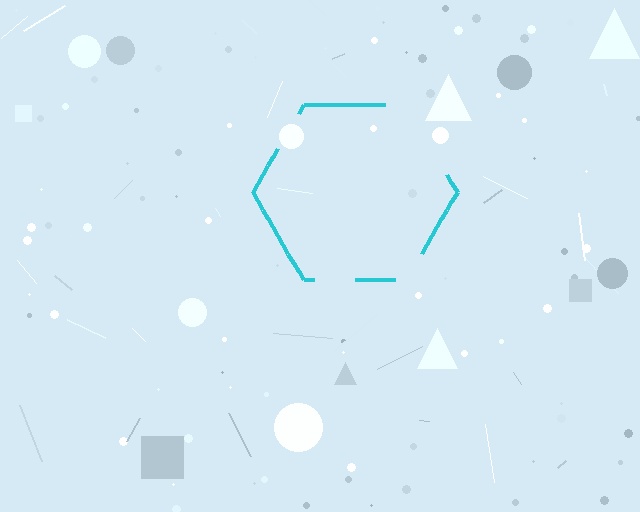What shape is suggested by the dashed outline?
The dashed outline suggests a hexagon.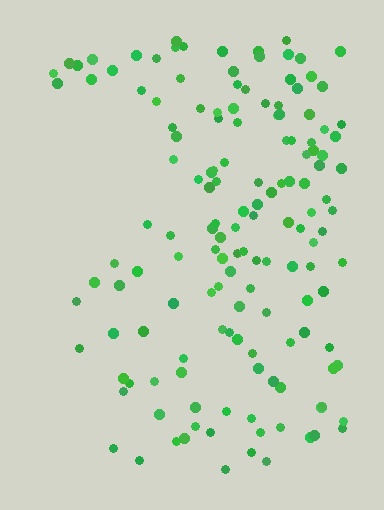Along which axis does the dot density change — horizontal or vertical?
Horizontal.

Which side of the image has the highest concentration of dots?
The right.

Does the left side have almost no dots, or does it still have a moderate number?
Still a moderate number, just noticeably fewer than the right.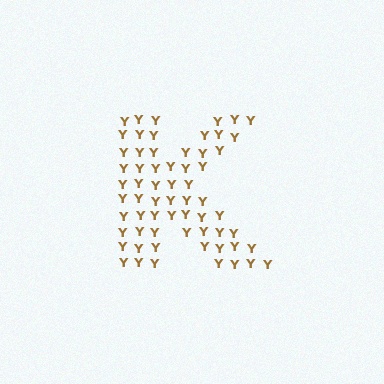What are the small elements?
The small elements are letter Y's.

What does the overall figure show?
The overall figure shows the letter K.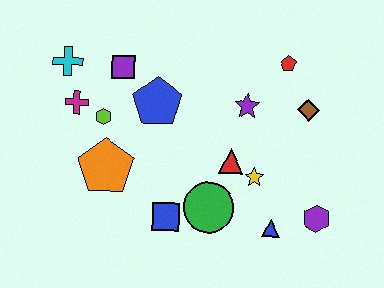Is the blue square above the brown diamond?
No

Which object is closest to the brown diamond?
The red pentagon is closest to the brown diamond.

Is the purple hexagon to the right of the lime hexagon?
Yes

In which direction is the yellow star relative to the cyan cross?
The yellow star is to the right of the cyan cross.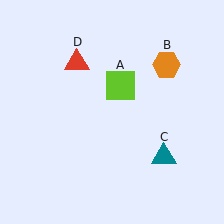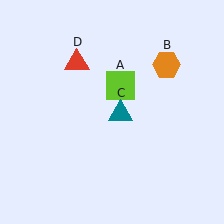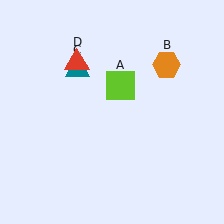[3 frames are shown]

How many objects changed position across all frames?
1 object changed position: teal triangle (object C).